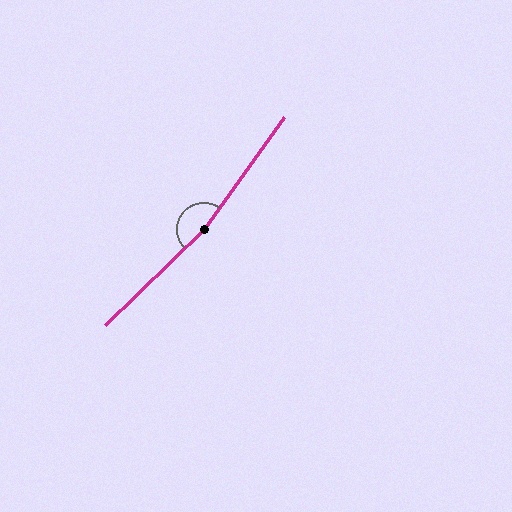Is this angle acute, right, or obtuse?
It is obtuse.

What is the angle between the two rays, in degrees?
Approximately 170 degrees.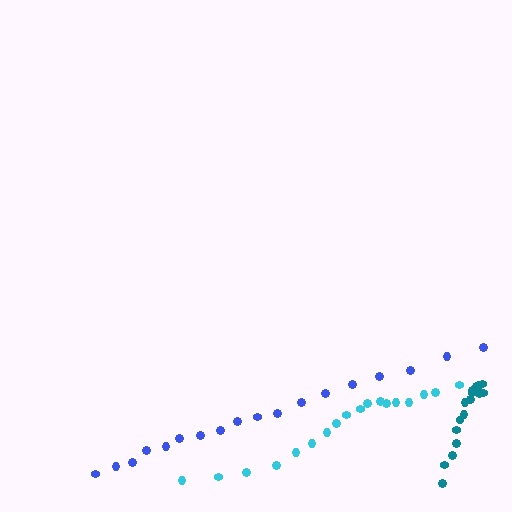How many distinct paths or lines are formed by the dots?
There are 3 distinct paths.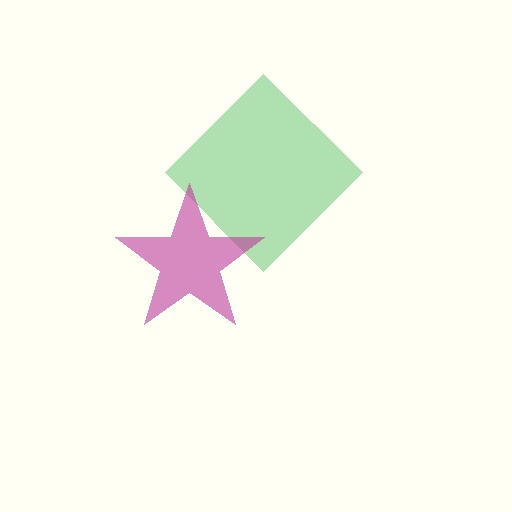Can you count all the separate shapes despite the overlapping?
Yes, there are 2 separate shapes.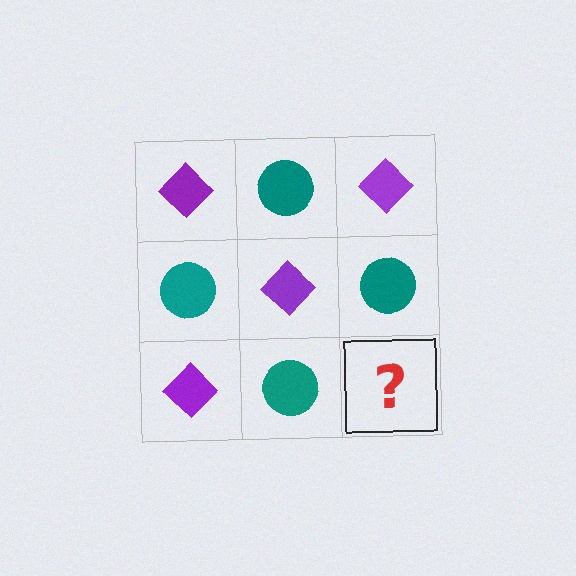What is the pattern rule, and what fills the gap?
The rule is that it alternates purple diamond and teal circle in a checkerboard pattern. The gap should be filled with a purple diamond.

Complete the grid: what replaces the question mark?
The question mark should be replaced with a purple diamond.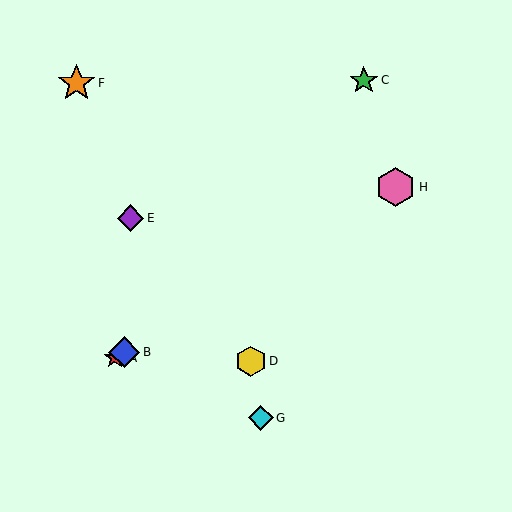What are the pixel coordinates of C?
Object C is at (364, 80).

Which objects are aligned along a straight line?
Objects A, B, H are aligned along a straight line.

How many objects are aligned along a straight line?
3 objects (A, B, H) are aligned along a straight line.